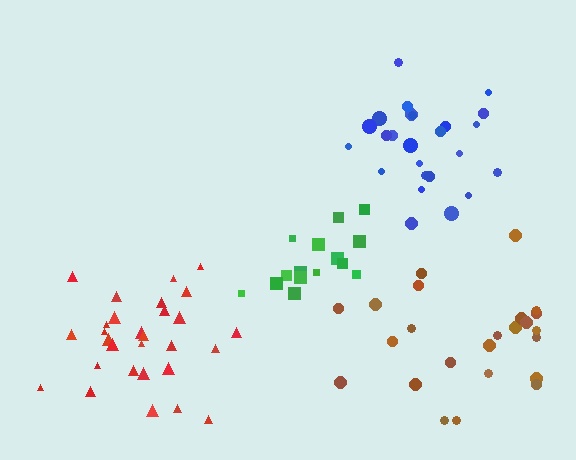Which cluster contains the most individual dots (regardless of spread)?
Red (29).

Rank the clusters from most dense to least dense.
green, blue, red, brown.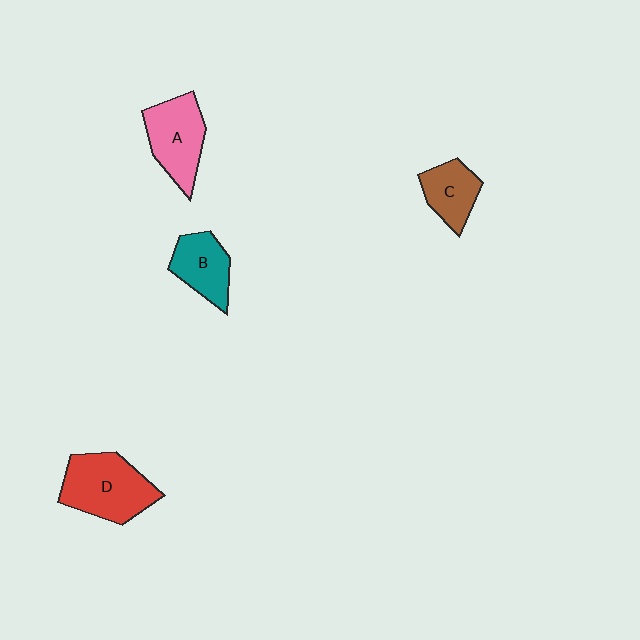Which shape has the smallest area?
Shape C (brown).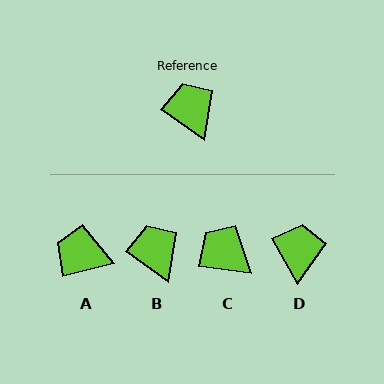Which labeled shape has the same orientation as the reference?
B.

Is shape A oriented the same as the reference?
No, it is off by about 48 degrees.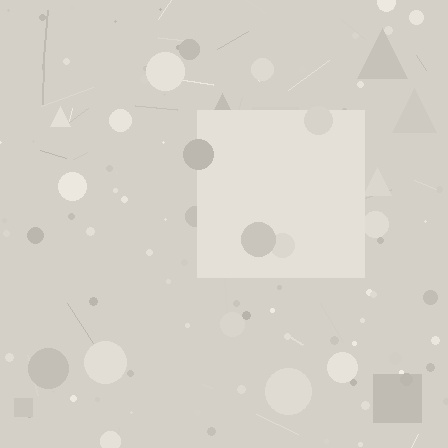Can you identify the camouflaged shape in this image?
The camouflaged shape is a square.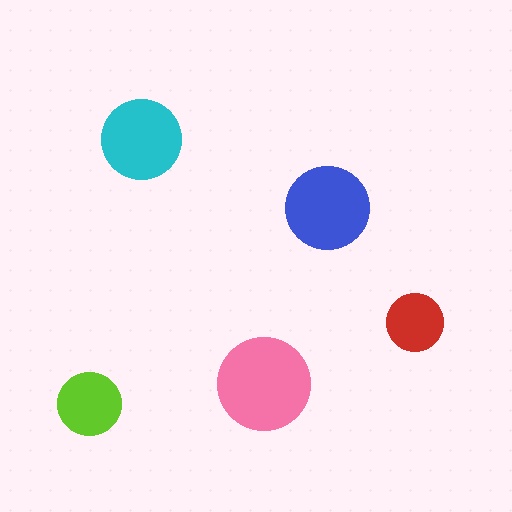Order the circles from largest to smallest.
the pink one, the blue one, the cyan one, the lime one, the red one.